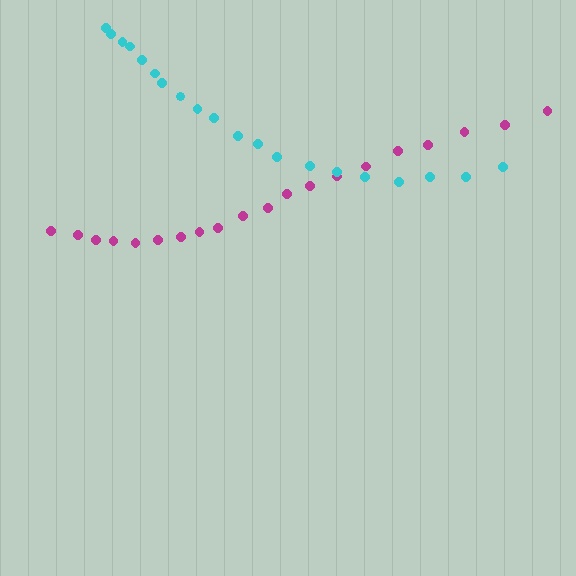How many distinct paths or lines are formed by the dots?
There are 2 distinct paths.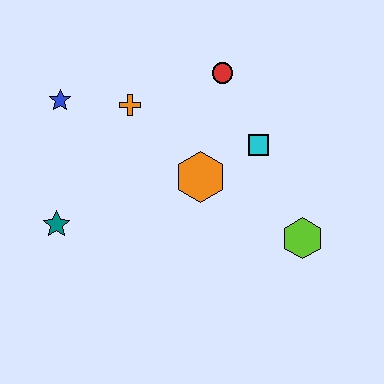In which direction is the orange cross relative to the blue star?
The orange cross is to the right of the blue star.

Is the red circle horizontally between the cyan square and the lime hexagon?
No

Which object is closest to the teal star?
The blue star is closest to the teal star.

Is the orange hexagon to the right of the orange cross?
Yes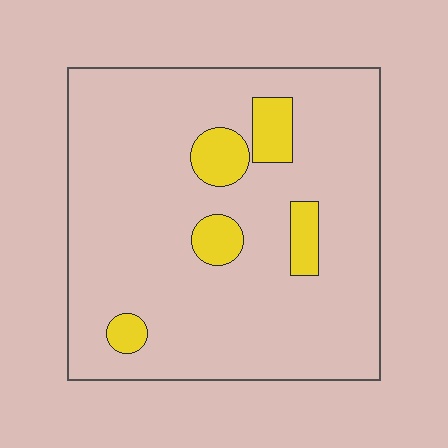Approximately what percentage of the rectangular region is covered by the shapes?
Approximately 10%.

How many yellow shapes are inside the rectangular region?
5.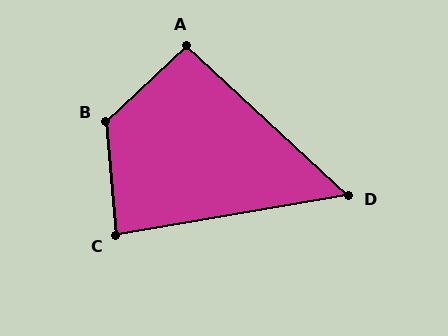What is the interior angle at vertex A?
Approximately 95 degrees (approximately right).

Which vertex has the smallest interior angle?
D, at approximately 53 degrees.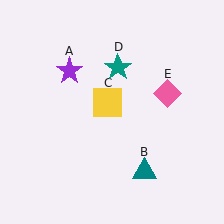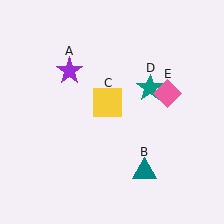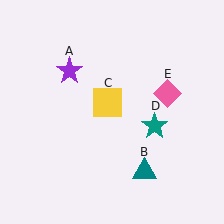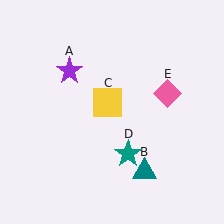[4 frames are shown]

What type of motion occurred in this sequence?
The teal star (object D) rotated clockwise around the center of the scene.